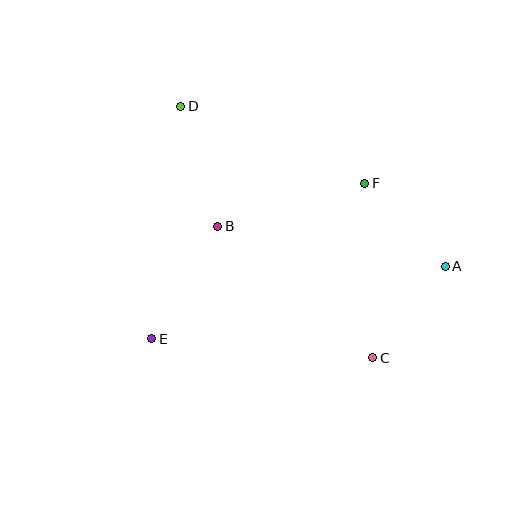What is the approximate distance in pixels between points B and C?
The distance between B and C is approximately 203 pixels.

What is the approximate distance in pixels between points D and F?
The distance between D and F is approximately 200 pixels.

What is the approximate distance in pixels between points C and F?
The distance between C and F is approximately 174 pixels.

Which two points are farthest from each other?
Points C and D are farthest from each other.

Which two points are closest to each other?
Points A and F are closest to each other.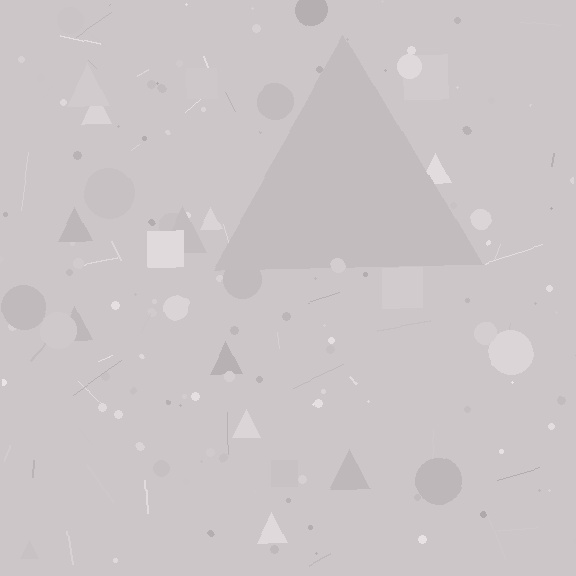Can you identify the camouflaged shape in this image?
The camouflaged shape is a triangle.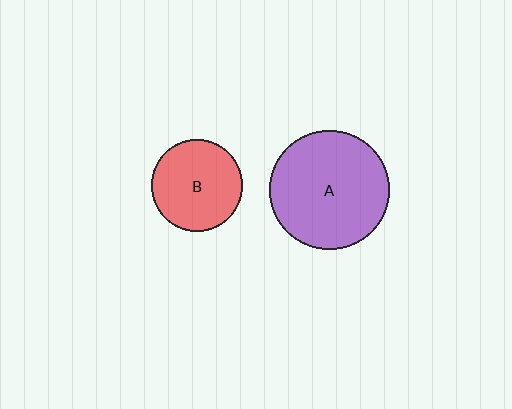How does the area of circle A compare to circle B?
Approximately 1.7 times.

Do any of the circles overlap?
No, none of the circles overlap.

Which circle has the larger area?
Circle A (purple).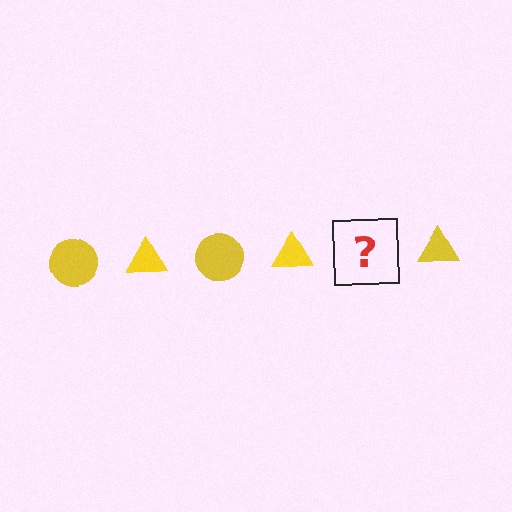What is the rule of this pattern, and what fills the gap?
The rule is that the pattern cycles through circle, triangle shapes in yellow. The gap should be filled with a yellow circle.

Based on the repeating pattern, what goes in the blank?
The blank should be a yellow circle.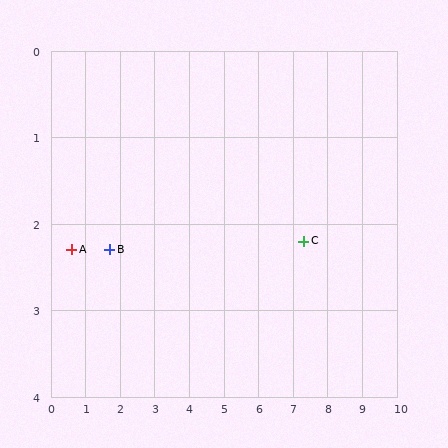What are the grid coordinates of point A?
Point A is at approximately (0.6, 2.3).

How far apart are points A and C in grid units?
Points A and C are about 6.7 grid units apart.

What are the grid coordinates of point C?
Point C is at approximately (7.3, 2.2).